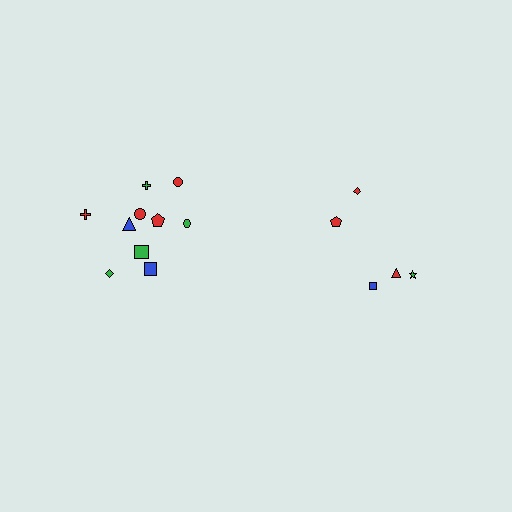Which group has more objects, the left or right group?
The left group.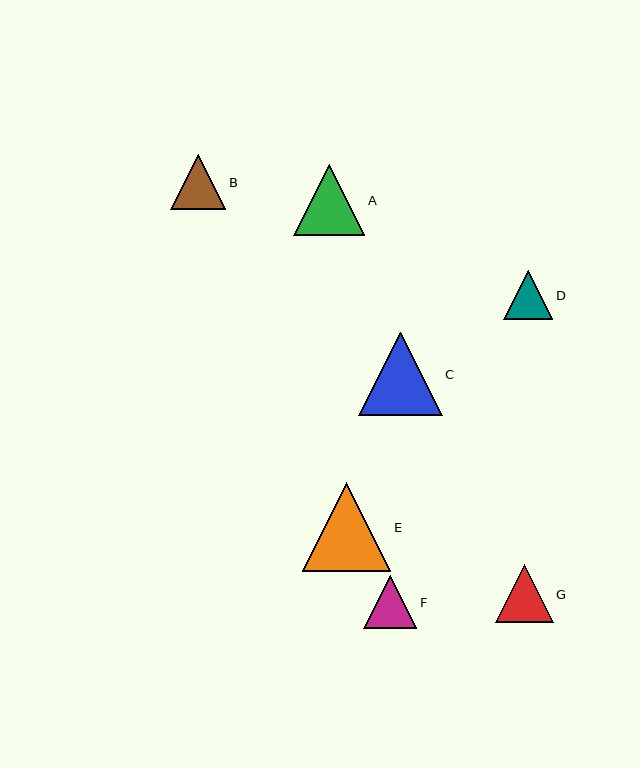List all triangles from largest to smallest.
From largest to smallest: E, C, A, G, B, F, D.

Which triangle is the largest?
Triangle E is the largest with a size of approximately 89 pixels.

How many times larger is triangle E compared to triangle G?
Triangle E is approximately 1.5 times the size of triangle G.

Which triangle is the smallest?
Triangle D is the smallest with a size of approximately 49 pixels.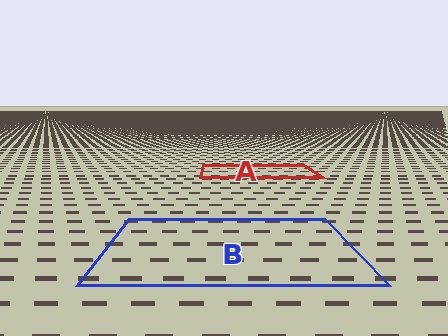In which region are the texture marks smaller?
The texture marks are smaller in region A, because it is farther away.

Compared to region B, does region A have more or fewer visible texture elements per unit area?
Region A has more texture elements per unit area — they are packed more densely because it is farther away.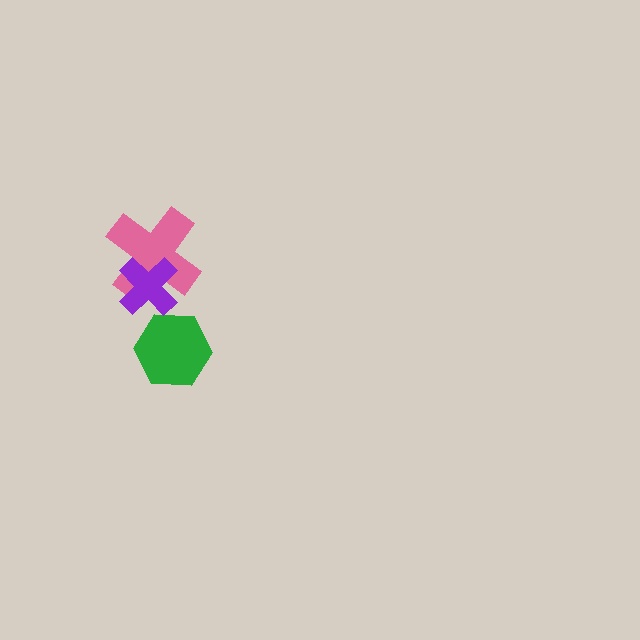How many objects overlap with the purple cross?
1 object overlaps with the purple cross.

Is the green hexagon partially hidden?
No, no other shape covers it.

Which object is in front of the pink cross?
The purple cross is in front of the pink cross.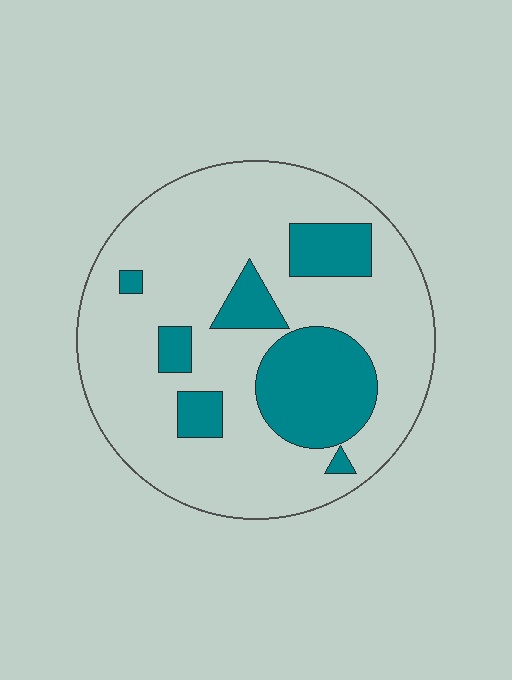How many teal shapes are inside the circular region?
7.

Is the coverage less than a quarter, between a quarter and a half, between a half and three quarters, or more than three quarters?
Less than a quarter.